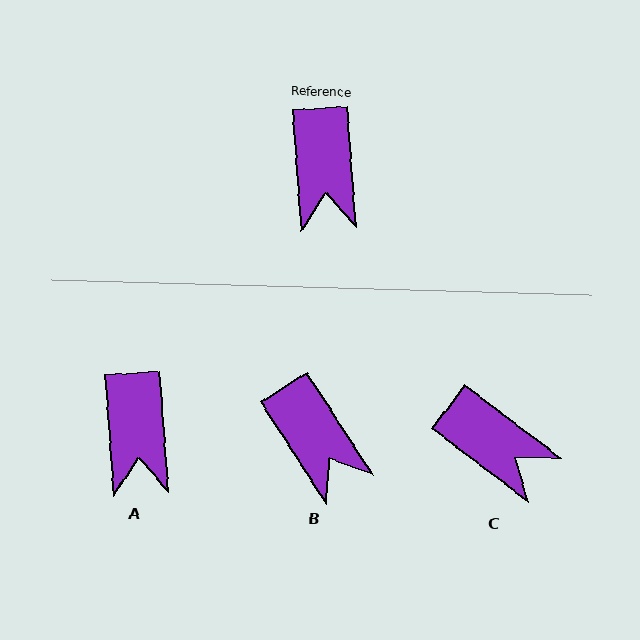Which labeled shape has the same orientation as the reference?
A.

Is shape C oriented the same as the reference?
No, it is off by about 49 degrees.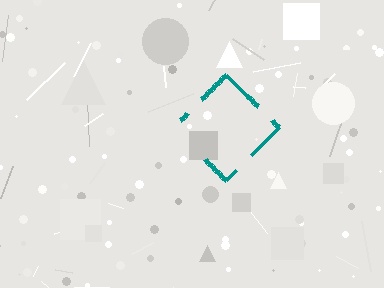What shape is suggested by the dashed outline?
The dashed outline suggests a diamond.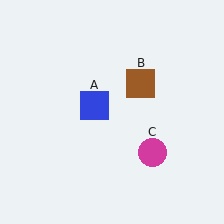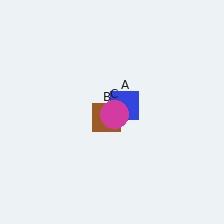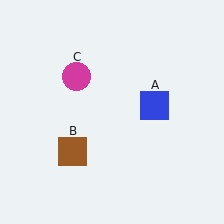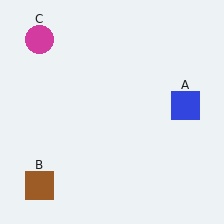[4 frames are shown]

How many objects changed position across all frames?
3 objects changed position: blue square (object A), brown square (object B), magenta circle (object C).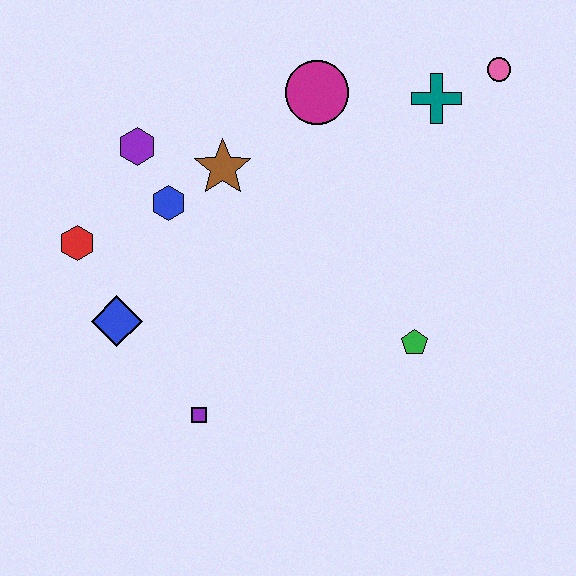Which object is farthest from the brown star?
The pink circle is farthest from the brown star.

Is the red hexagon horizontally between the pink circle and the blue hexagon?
No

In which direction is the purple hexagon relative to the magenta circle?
The purple hexagon is to the left of the magenta circle.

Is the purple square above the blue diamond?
No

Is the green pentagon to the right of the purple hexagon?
Yes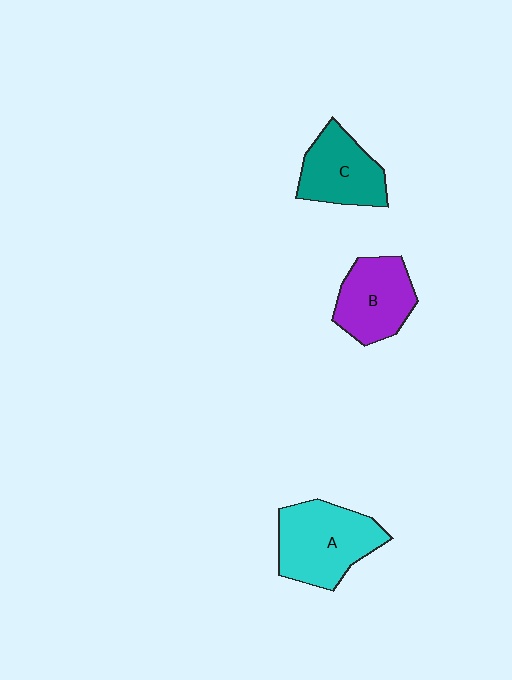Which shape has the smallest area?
Shape C (teal).